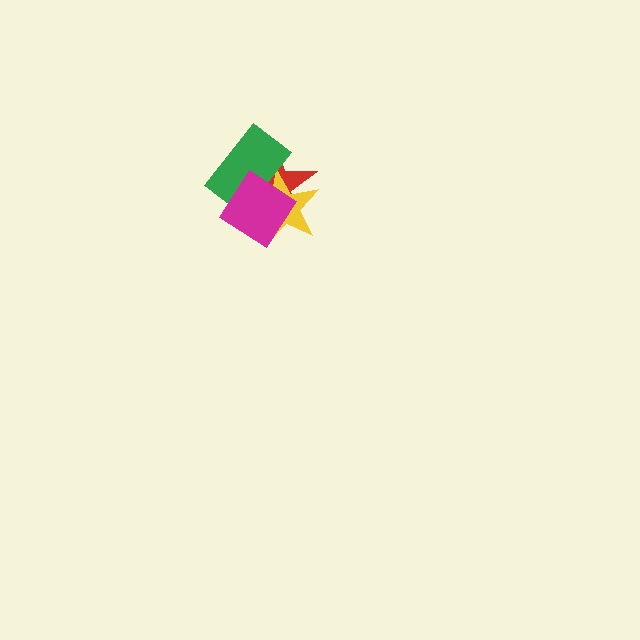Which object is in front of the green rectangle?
The magenta diamond is in front of the green rectangle.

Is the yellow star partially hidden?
Yes, it is partially covered by another shape.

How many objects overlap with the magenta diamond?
3 objects overlap with the magenta diamond.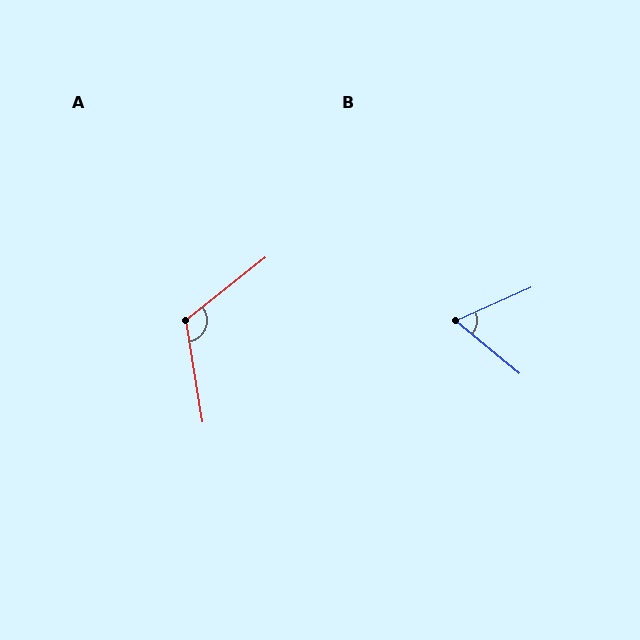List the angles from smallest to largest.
B (63°), A (119°).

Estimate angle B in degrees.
Approximately 63 degrees.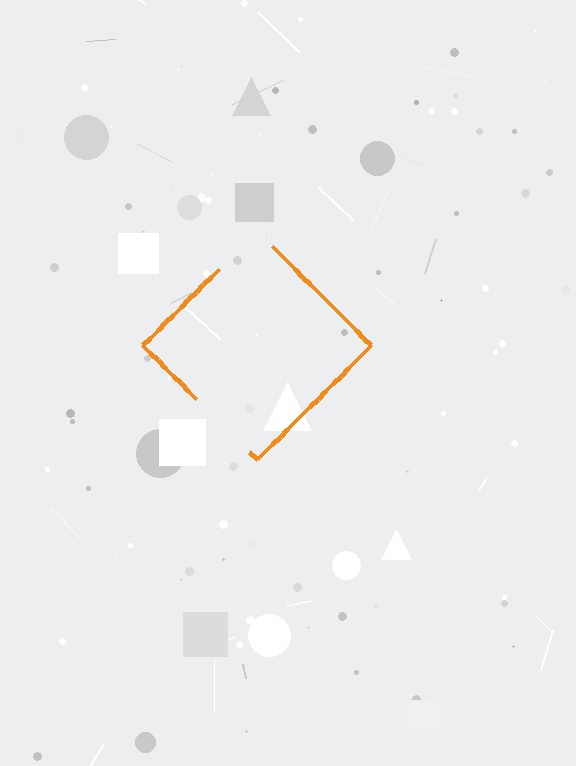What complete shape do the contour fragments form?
The contour fragments form a diamond.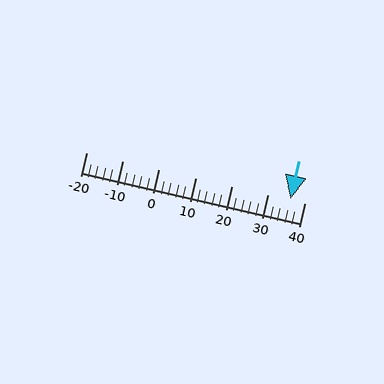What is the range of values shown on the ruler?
The ruler shows values from -20 to 40.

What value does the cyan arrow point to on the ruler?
The cyan arrow points to approximately 36.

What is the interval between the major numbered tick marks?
The major tick marks are spaced 10 units apart.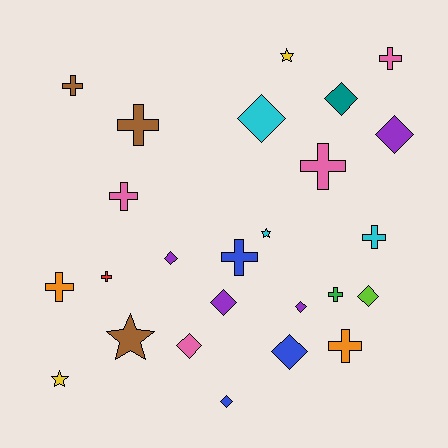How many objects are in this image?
There are 25 objects.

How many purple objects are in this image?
There are 4 purple objects.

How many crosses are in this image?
There are 11 crosses.